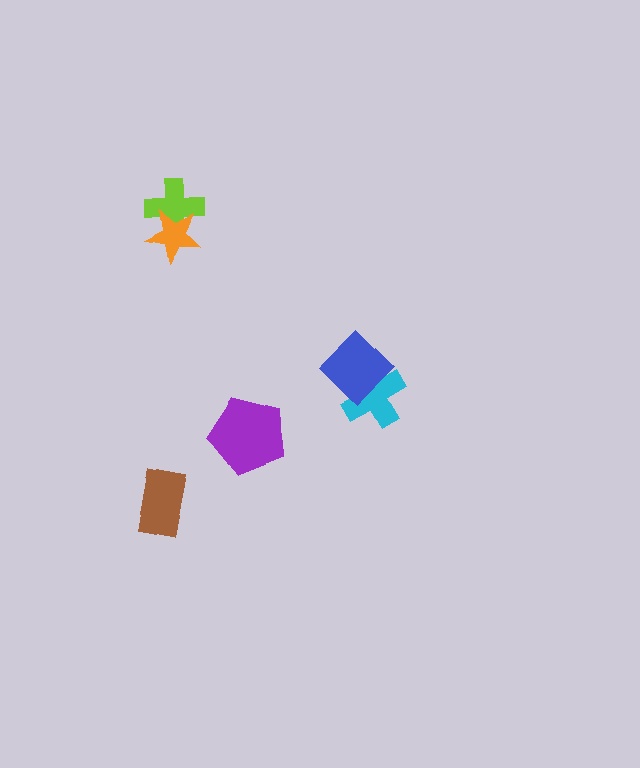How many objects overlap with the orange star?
1 object overlaps with the orange star.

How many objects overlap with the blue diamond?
1 object overlaps with the blue diamond.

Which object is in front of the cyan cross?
The blue diamond is in front of the cyan cross.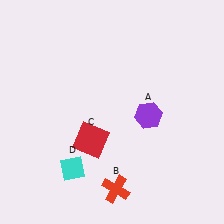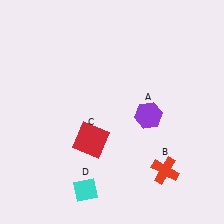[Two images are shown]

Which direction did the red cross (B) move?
The red cross (B) moved right.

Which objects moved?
The objects that moved are: the red cross (B), the cyan diamond (D).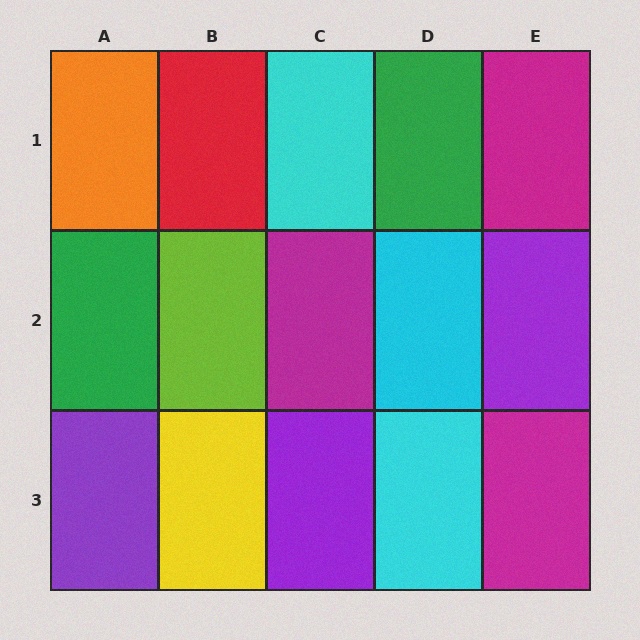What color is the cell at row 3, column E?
Magenta.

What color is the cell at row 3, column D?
Cyan.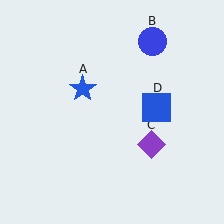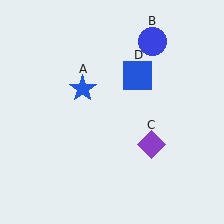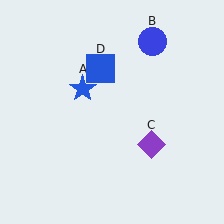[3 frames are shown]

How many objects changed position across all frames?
1 object changed position: blue square (object D).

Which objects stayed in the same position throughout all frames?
Blue star (object A) and blue circle (object B) and purple diamond (object C) remained stationary.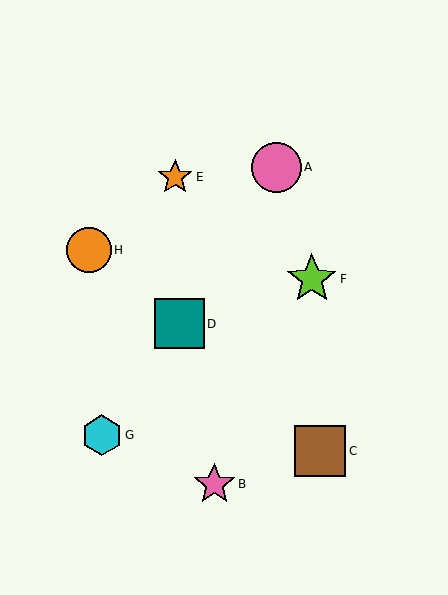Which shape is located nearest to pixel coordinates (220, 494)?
The pink star (labeled B) at (214, 484) is nearest to that location.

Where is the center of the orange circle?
The center of the orange circle is at (89, 250).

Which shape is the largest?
The brown square (labeled C) is the largest.